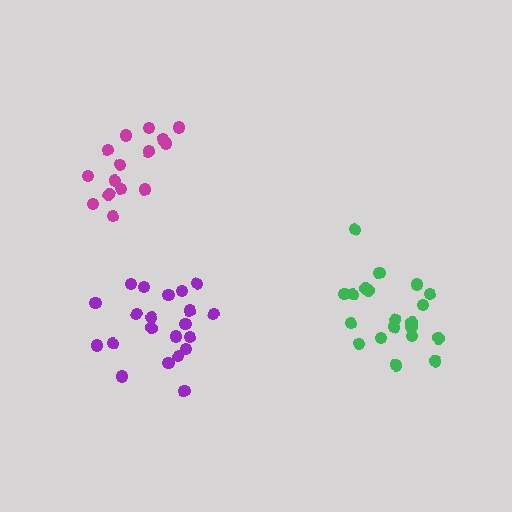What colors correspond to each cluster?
The clusters are colored: green, purple, magenta.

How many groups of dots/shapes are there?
There are 3 groups.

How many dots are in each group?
Group 1: 20 dots, Group 2: 21 dots, Group 3: 15 dots (56 total).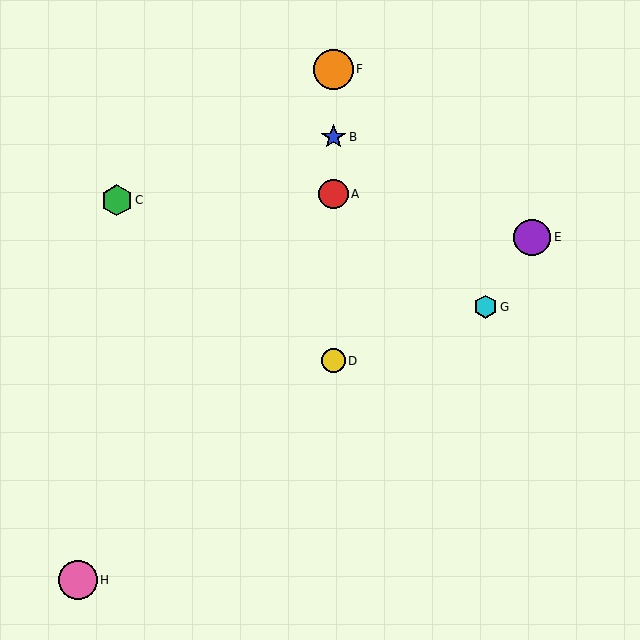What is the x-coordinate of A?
Object A is at x≈333.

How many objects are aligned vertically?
4 objects (A, B, D, F) are aligned vertically.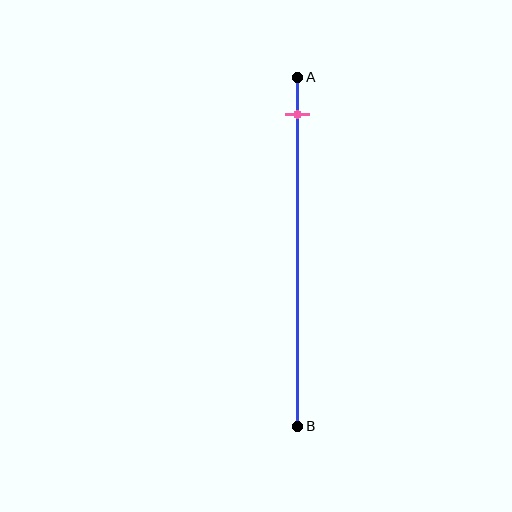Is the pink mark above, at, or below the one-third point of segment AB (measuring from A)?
The pink mark is above the one-third point of segment AB.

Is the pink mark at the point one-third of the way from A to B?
No, the mark is at about 10% from A, not at the 33% one-third point.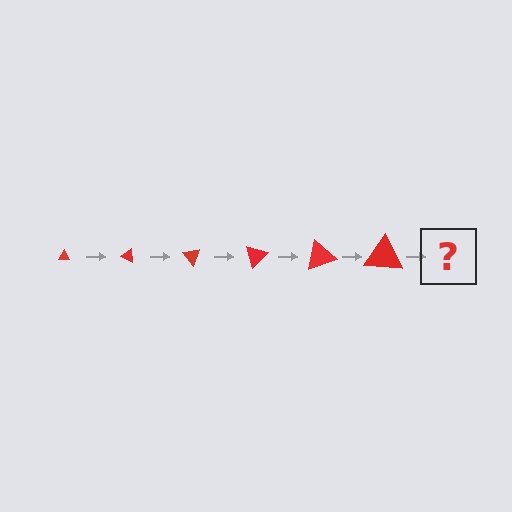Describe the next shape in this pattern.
It should be a triangle, larger than the previous one and rotated 150 degrees from the start.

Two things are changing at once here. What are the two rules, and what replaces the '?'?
The two rules are that the triangle grows larger each step and it rotates 25 degrees each step. The '?' should be a triangle, larger than the previous one and rotated 150 degrees from the start.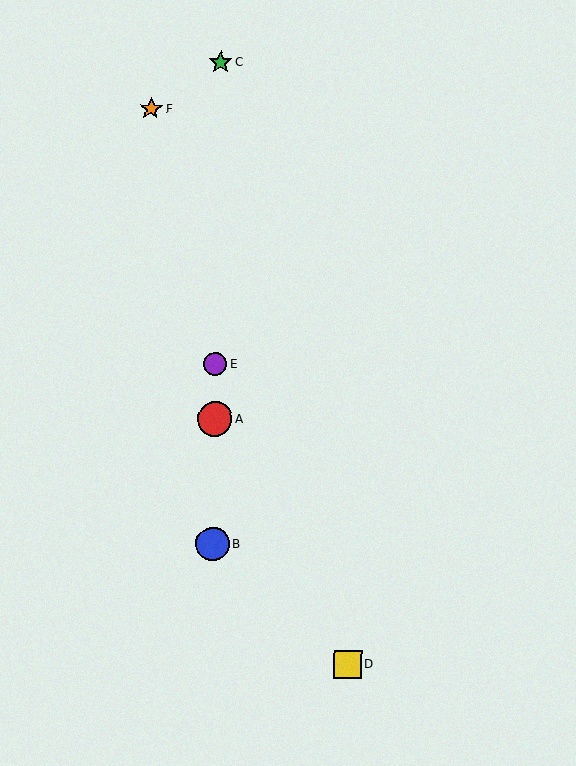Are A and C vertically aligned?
Yes, both are at x≈215.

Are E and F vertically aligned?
No, E is at x≈216 and F is at x≈151.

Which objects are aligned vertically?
Objects A, B, C, E are aligned vertically.